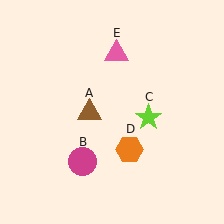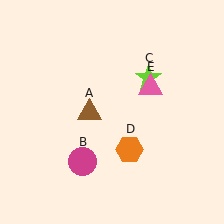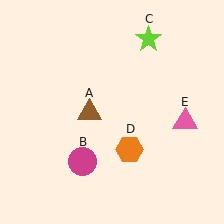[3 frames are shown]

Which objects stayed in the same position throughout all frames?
Brown triangle (object A) and magenta circle (object B) and orange hexagon (object D) remained stationary.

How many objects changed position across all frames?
2 objects changed position: lime star (object C), pink triangle (object E).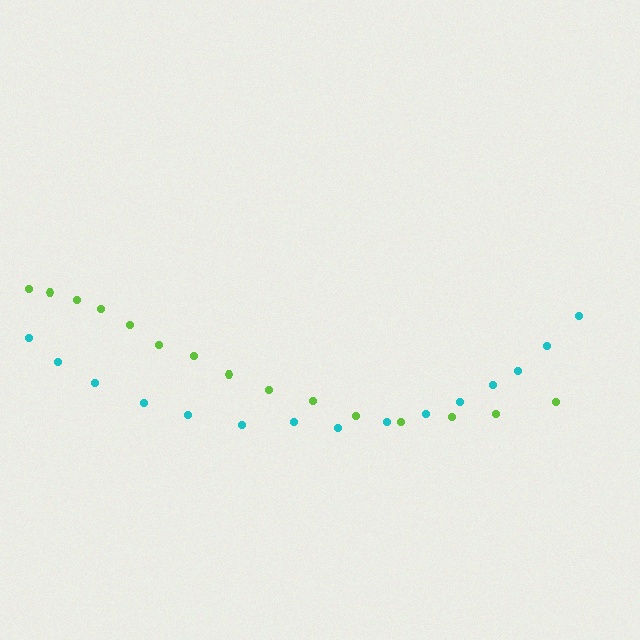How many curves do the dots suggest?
There are 2 distinct paths.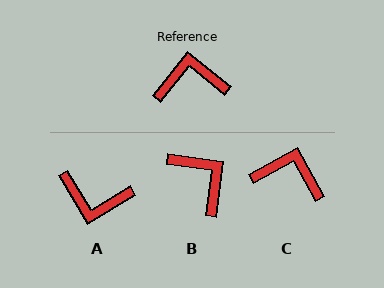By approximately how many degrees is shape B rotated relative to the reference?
Approximately 59 degrees clockwise.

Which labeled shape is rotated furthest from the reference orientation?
A, about 159 degrees away.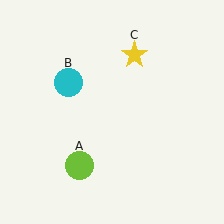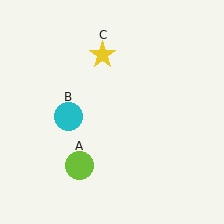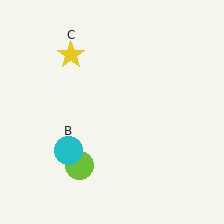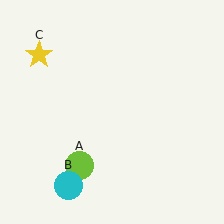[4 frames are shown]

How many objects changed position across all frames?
2 objects changed position: cyan circle (object B), yellow star (object C).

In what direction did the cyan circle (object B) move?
The cyan circle (object B) moved down.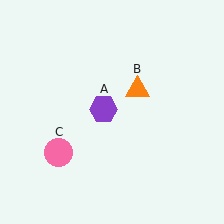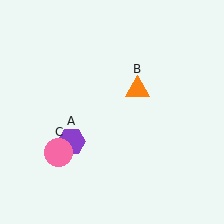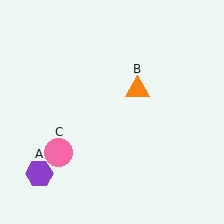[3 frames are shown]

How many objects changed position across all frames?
1 object changed position: purple hexagon (object A).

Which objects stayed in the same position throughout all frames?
Orange triangle (object B) and pink circle (object C) remained stationary.